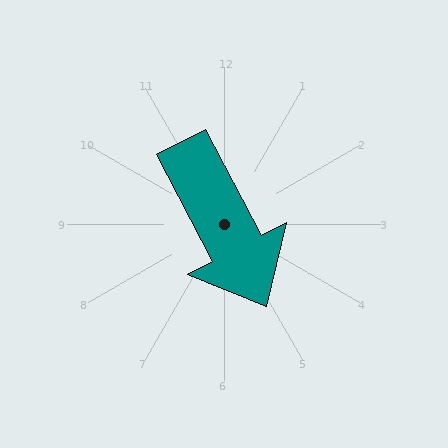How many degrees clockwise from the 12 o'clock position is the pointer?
Approximately 152 degrees.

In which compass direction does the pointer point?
Southeast.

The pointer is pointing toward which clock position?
Roughly 5 o'clock.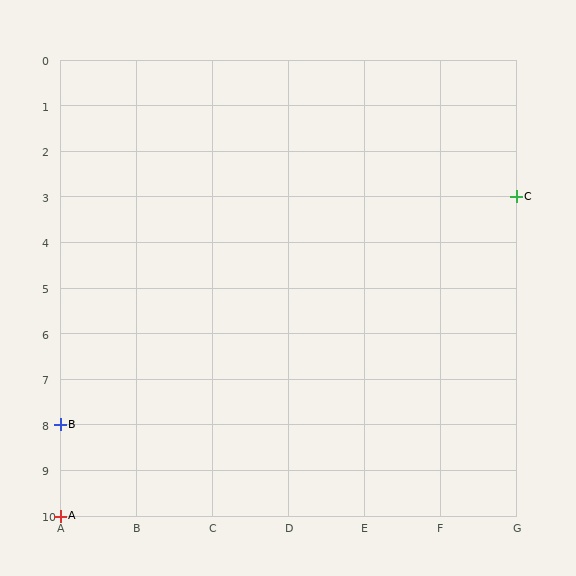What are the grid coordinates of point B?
Point B is at grid coordinates (A, 8).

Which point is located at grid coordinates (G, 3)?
Point C is at (G, 3).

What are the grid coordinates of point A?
Point A is at grid coordinates (A, 10).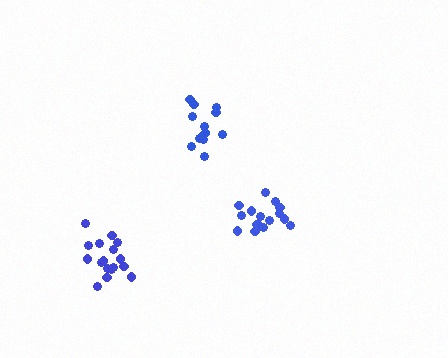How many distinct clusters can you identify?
There are 3 distinct clusters.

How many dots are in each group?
Group 1: 16 dots, Group 2: 17 dots, Group 3: 13 dots (46 total).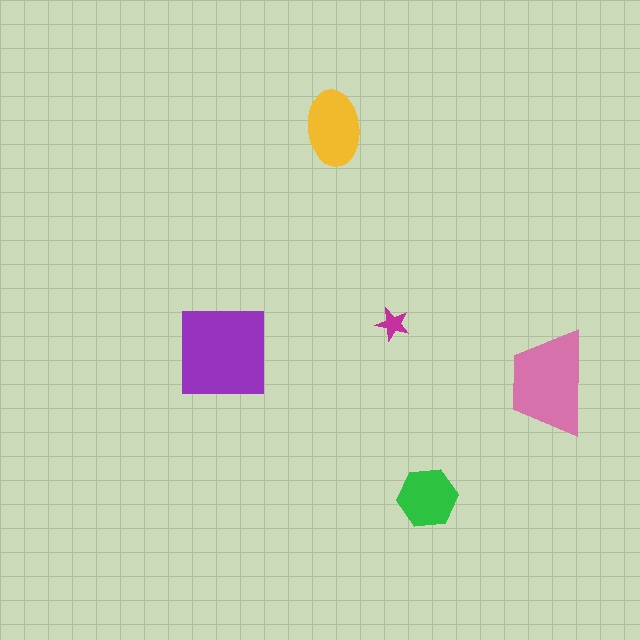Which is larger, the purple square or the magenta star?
The purple square.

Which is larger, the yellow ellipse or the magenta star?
The yellow ellipse.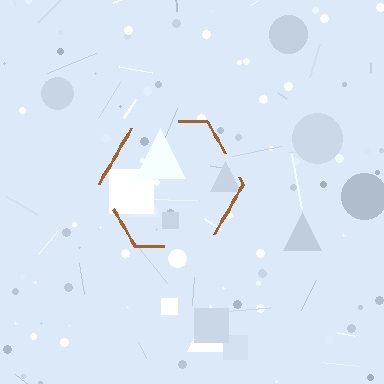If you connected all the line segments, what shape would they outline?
They would outline a hexagon.